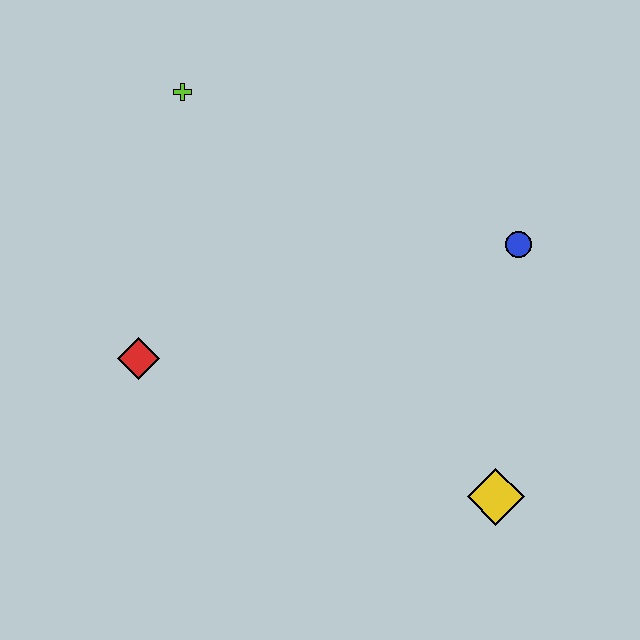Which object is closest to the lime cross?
The red diamond is closest to the lime cross.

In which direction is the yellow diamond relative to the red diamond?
The yellow diamond is to the right of the red diamond.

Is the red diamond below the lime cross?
Yes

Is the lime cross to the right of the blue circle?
No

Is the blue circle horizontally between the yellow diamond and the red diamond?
No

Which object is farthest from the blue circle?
The red diamond is farthest from the blue circle.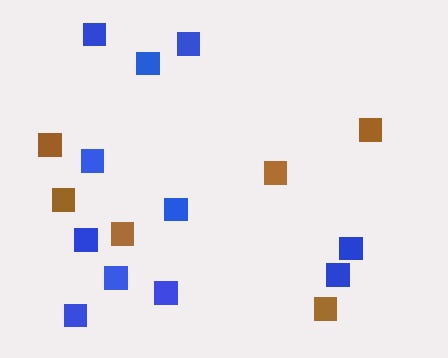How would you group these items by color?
There are 2 groups: one group of brown squares (6) and one group of blue squares (11).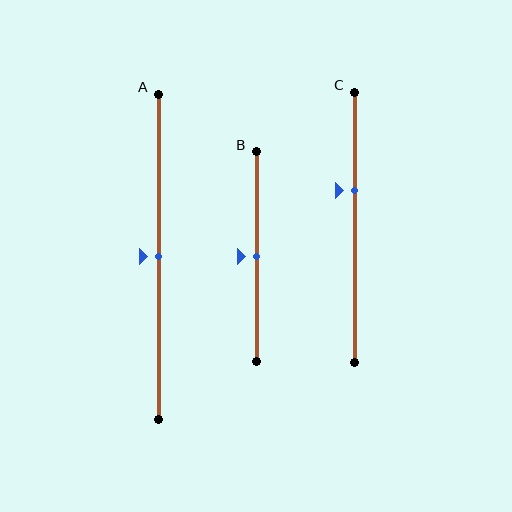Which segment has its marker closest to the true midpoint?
Segment A has its marker closest to the true midpoint.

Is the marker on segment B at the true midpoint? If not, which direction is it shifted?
Yes, the marker on segment B is at the true midpoint.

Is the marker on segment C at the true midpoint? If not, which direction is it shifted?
No, the marker on segment C is shifted upward by about 14% of the segment length.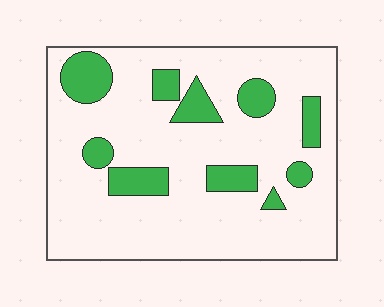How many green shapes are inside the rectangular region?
10.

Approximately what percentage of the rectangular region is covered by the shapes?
Approximately 20%.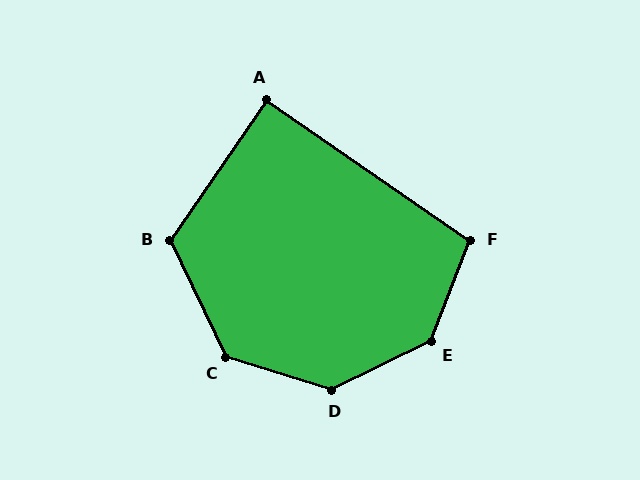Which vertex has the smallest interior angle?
A, at approximately 90 degrees.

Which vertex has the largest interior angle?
E, at approximately 137 degrees.